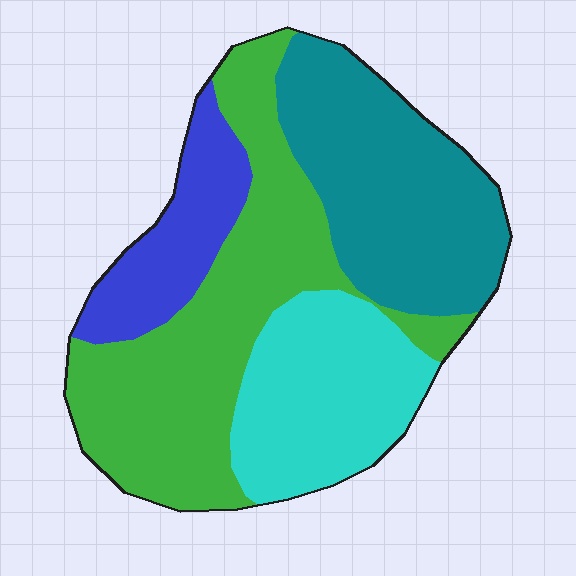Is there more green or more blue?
Green.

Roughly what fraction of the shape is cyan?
Cyan covers around 20% of the shape.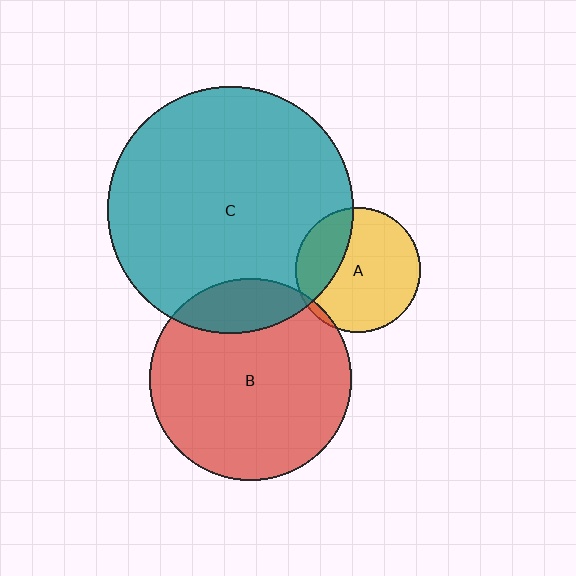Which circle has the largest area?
Circle C (teal).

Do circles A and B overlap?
Yes.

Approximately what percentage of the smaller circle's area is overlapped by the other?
Approximately 5%.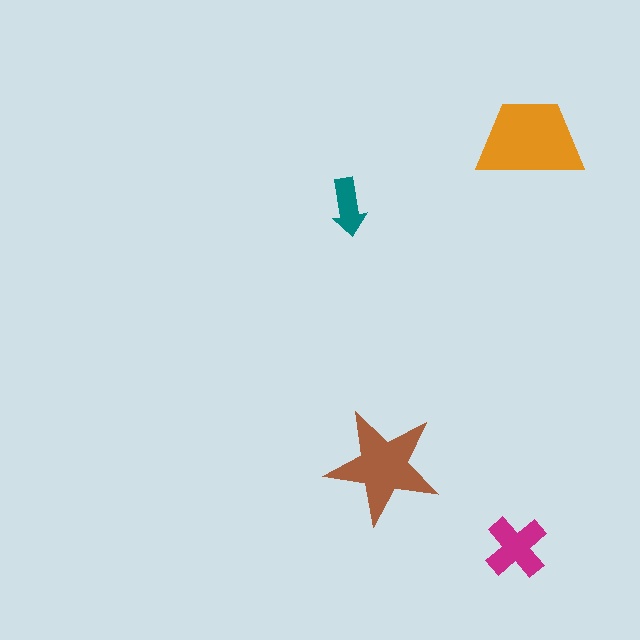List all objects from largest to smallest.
The orange trapezoid, the brown star, the magenta cross, the teal arrow.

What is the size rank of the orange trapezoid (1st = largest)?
1st.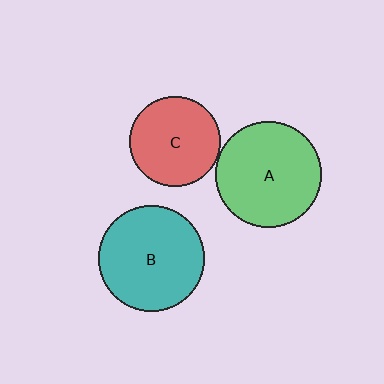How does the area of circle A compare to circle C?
Approximately 1.4 times.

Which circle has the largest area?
Circle B (teal).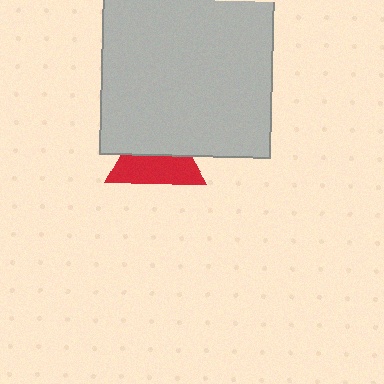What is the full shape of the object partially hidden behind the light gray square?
The partially hidden object is a red triangle.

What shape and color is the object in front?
The object in front is a light gray square.